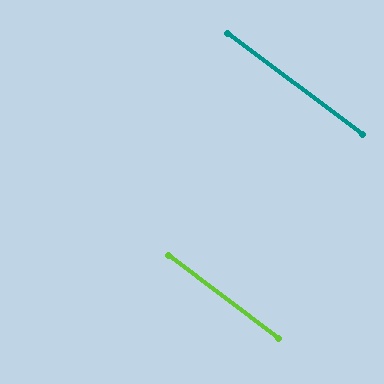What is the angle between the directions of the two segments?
Approximately 0 degrees.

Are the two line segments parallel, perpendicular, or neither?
Parallel — their directions differ by only 0.1°.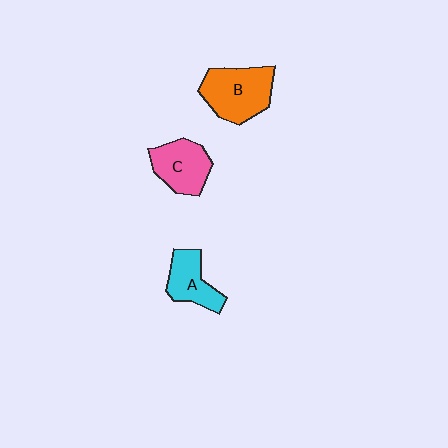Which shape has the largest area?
Shape B (orange).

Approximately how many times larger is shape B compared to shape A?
Approximately 1.5 times.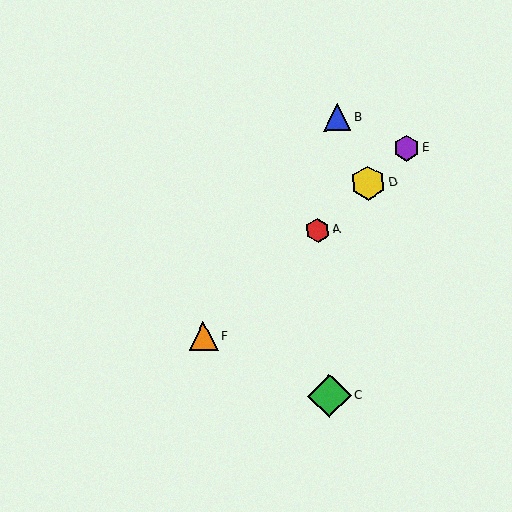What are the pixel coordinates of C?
Object C is at (329, 396).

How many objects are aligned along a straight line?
4 objects (A, D, E, F) are aligned along a straight line.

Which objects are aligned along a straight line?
Objects A, D, E, F are aligned along a straight line.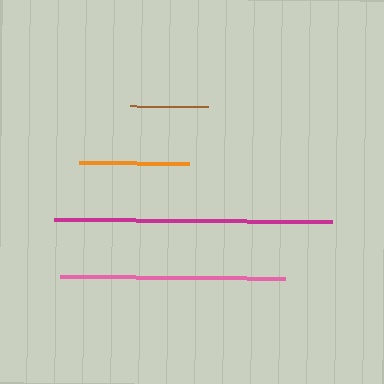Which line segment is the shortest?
The brown line is the shortest at approximately 78 pixels.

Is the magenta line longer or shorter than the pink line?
The magenta line is longer than the pink line.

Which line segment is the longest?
The magenta line is the longest at approximately 278 pixels.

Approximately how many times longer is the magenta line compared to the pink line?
The magenta line is approximately 1.2 times the length of the pink line.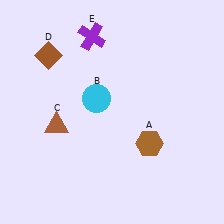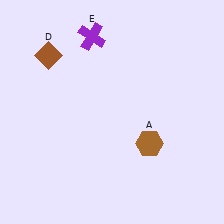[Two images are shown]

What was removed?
The cyan circle (B), the brown triangle (C) were removed in Image 2.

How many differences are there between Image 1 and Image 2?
There are 2 differences between the two images.